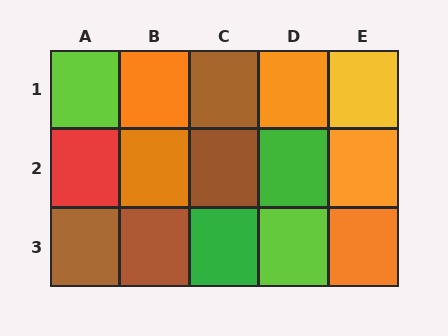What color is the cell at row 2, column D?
Green.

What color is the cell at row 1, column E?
Yellow.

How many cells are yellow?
1 cell is yellow.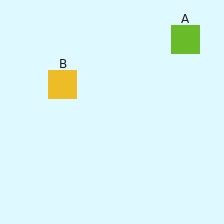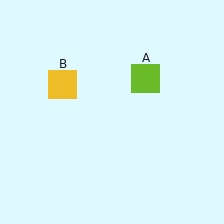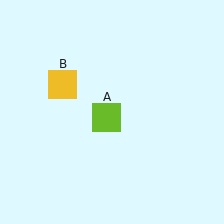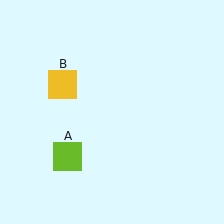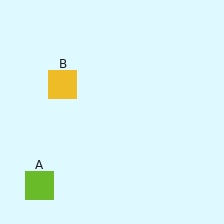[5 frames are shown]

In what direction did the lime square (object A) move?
The lime square (object A) moved down and to the left.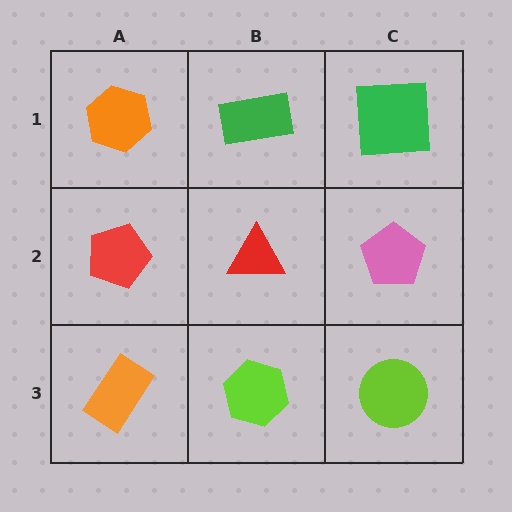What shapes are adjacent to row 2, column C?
A green square (row 1, column C), a lime circle (row 3, column C), a red triangle (row 2, column B).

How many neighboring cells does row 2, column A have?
3.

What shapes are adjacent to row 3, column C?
A pink pentagon (row 2, column C), a lime hexagon (row 3, column B).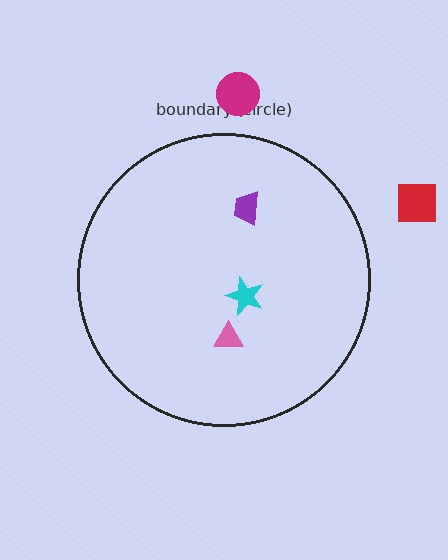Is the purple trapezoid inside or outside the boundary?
Inside.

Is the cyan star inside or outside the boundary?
Inside.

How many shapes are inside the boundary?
3 inside, 2 outside.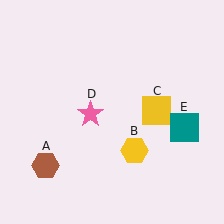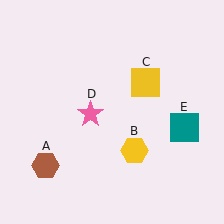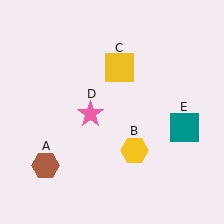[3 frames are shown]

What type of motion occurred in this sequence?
The yellow square (object C) rotated counterclockwise around the center of the scene.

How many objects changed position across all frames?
1 object changed position: yellow square (object C).